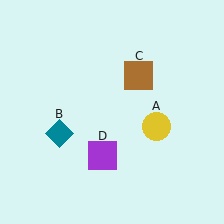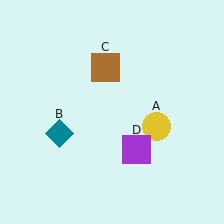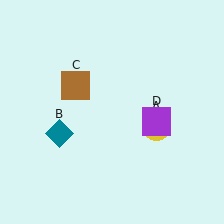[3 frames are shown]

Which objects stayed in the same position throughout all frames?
Yellow circle (object A) and teal diamond (object B) remained stationary.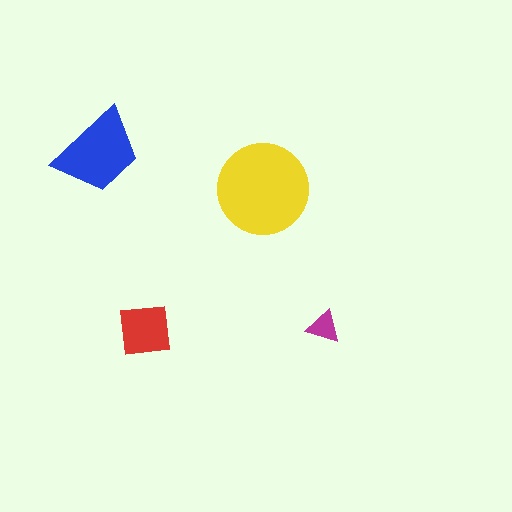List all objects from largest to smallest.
The yellow circle, the blue trapezoid, the red square, the magenta triangle.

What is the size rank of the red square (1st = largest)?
3rd.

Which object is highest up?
The blue trapezoid is topmost.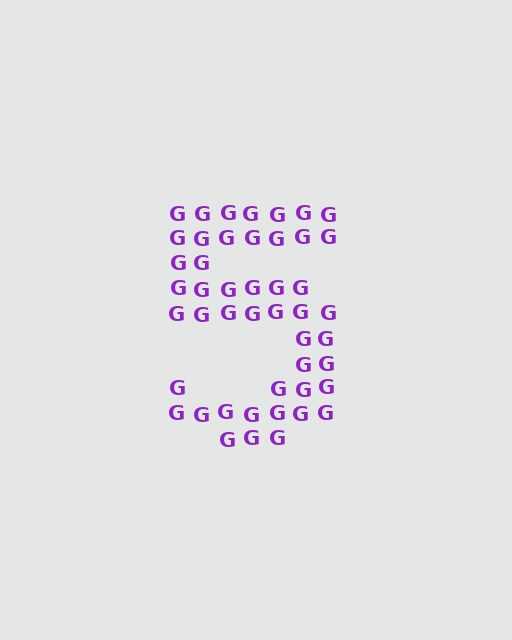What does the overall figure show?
The overall figure shows the digit 5.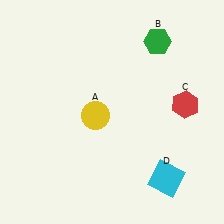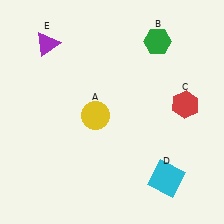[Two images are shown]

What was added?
A purple triangle (E) was added in Image 2.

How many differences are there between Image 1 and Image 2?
There is 1 difference between the two images.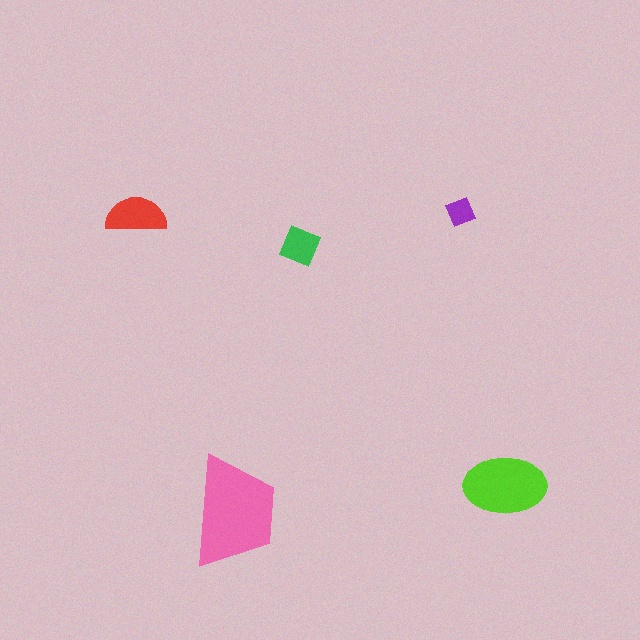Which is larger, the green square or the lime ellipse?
The lime ellipse.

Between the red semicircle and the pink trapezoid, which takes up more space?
The pink trapezoid.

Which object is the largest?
The pink trapezoid.